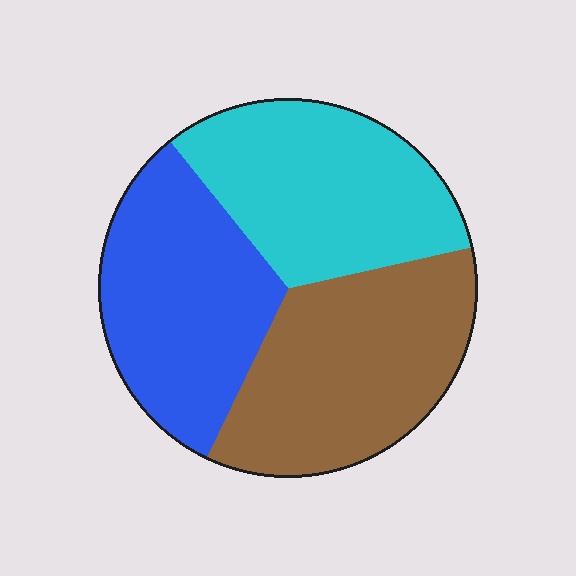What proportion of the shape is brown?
Brown covers 35% of the shape.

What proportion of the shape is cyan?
Cyan covers about 30% of the shape.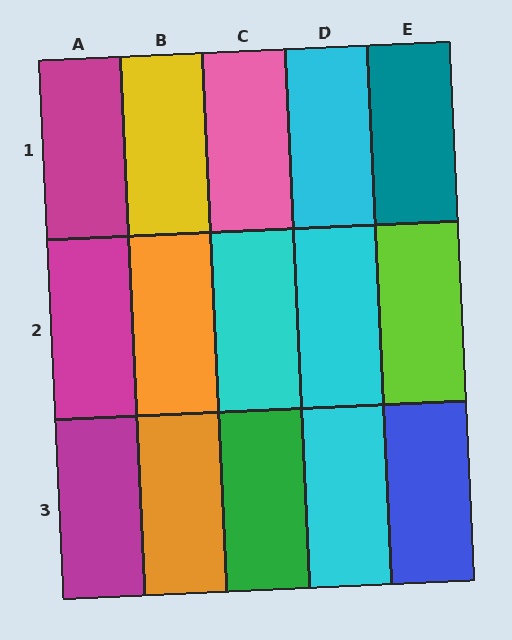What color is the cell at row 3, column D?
Cyan.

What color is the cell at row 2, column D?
Cyan.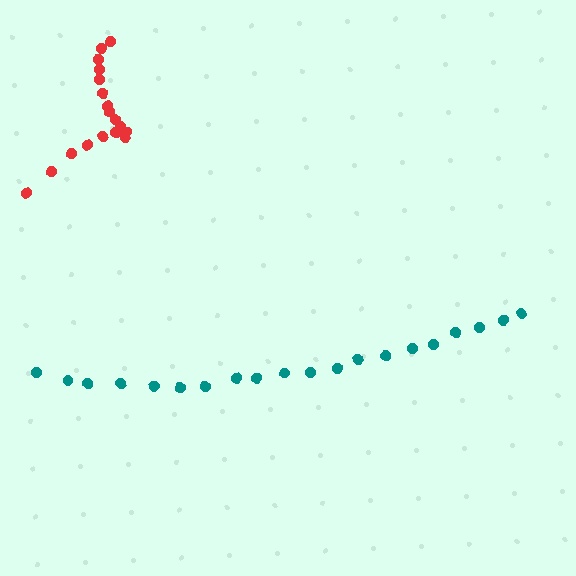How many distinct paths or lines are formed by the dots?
There are 2 distinct paths.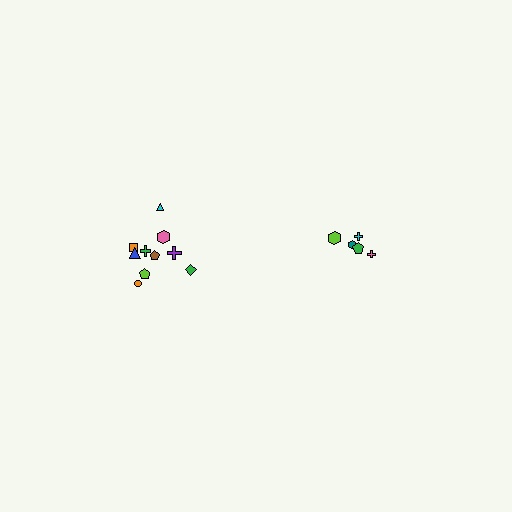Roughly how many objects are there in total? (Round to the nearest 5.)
Roughly 15 objects in total.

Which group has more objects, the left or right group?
The left group.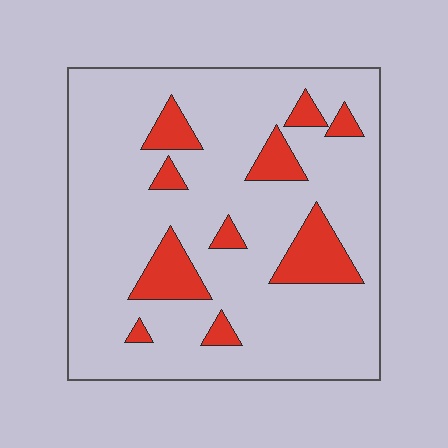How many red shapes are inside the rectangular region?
10.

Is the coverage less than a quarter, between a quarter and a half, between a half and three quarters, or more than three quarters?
Less than a quarter.